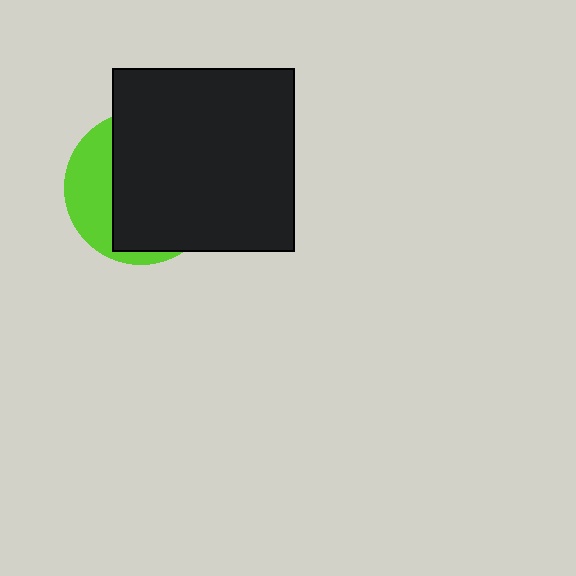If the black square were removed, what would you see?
You would see the complete lime circle.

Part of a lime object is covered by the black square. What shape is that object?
It is a circle.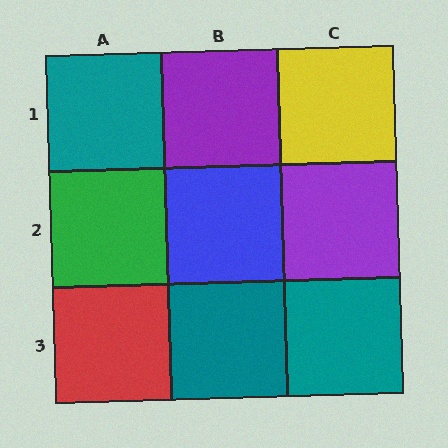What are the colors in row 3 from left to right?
Red, teal, teal.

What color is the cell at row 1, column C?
Yellow.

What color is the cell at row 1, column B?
Purple.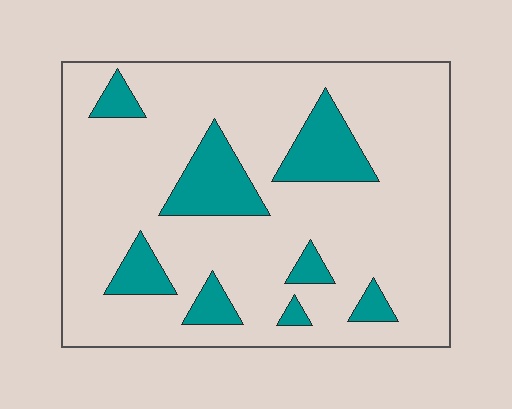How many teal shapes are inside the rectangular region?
8.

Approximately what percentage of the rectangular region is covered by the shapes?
Approximately 15%.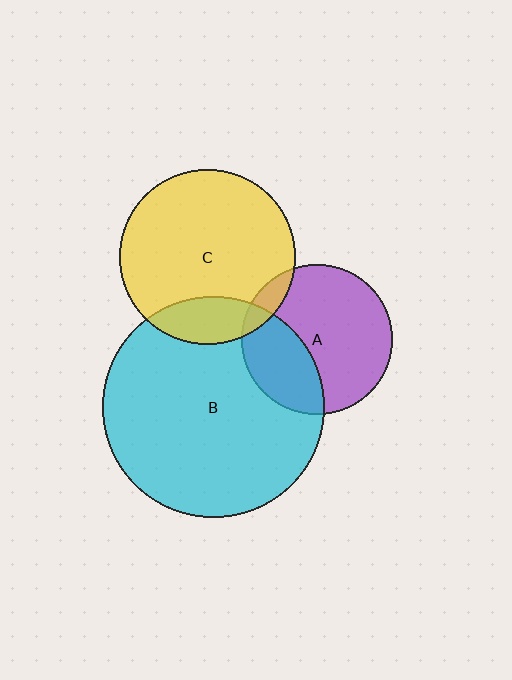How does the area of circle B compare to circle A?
Approximately 2.2 times.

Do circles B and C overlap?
Yes.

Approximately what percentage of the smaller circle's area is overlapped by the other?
Approximately 20%.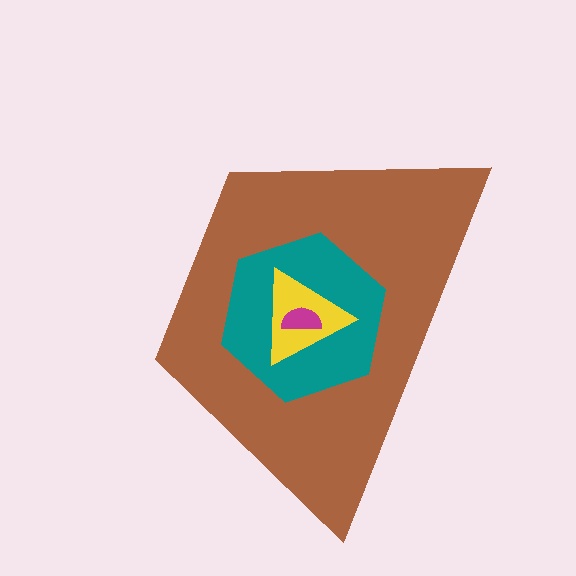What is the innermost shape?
The magenta semicircle.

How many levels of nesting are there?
4.